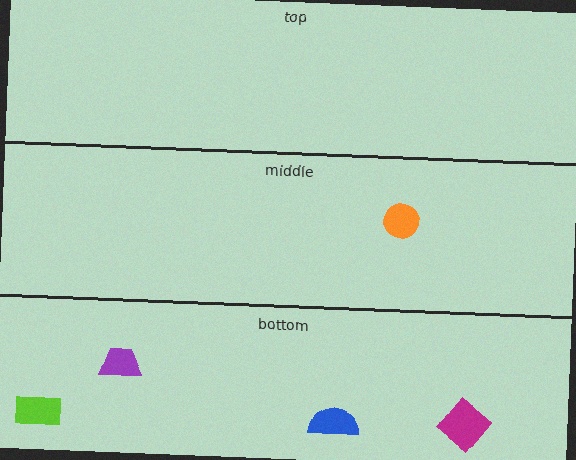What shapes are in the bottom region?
The purple trapezoid, the magenta diamond, the blue semicircle, the lime rectangle.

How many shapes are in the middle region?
1.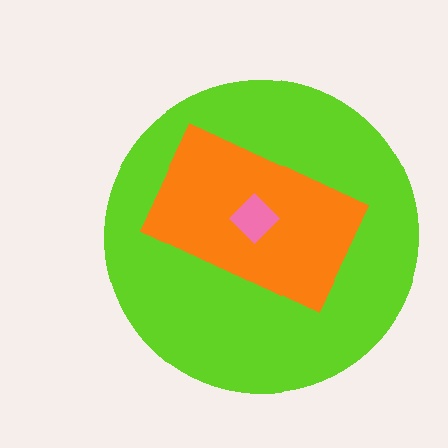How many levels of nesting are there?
3.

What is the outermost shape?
The lime circle.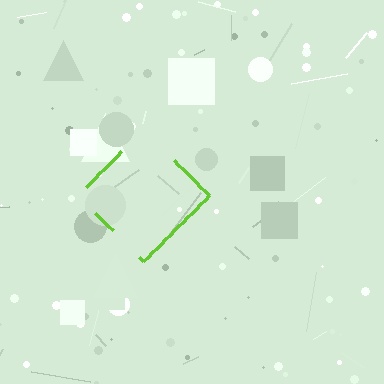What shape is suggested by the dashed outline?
The dashed outline suggests a diamond.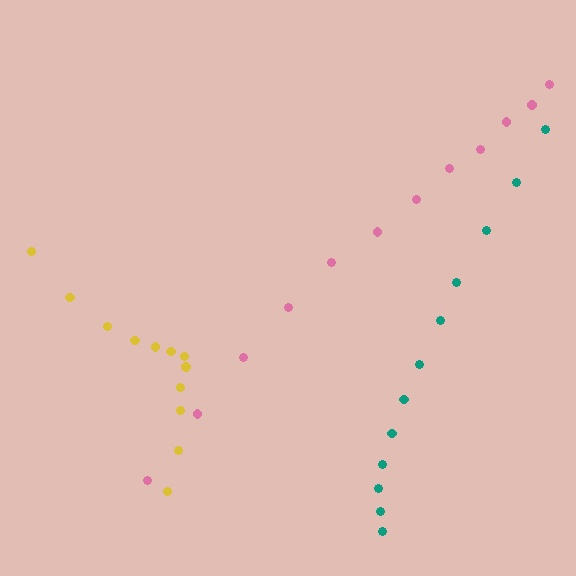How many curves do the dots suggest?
There are 3 distinct paths.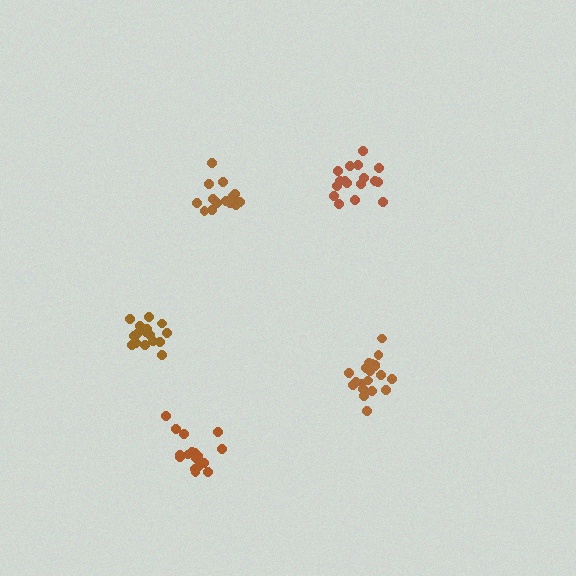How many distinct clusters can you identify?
There are 5 distinct clusters.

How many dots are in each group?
Group 1: 20 dots, Group 2: 17 dots, Group 3: 17 dots, Group 4: 17 dots, Group 5: 16 dots (87 total).